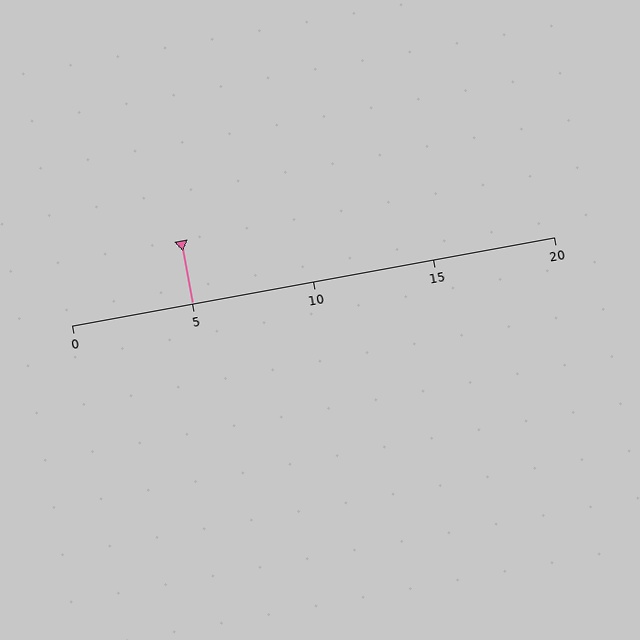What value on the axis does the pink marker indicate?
The marker indicates approximately 5.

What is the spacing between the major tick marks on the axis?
The major ticks are spaced 5 apart.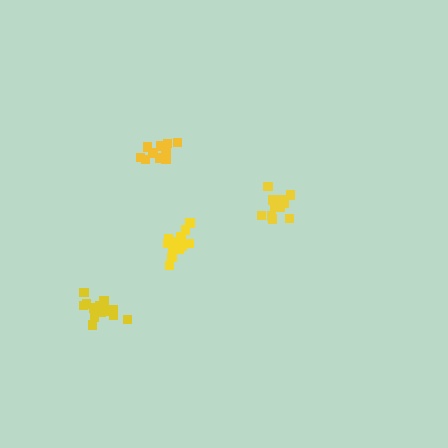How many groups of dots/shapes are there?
There are 4 groups.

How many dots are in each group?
Group 1: 12 dots, Group 2: 16 dots, Group 3: 15 dots, Group 4: 10 dots (53 total).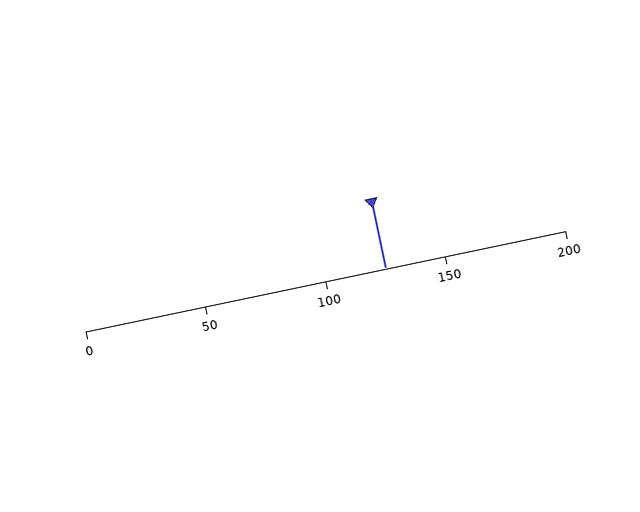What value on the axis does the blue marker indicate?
The marker indicates approximately 125.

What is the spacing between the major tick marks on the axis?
The major ticks are spaced 50 apart.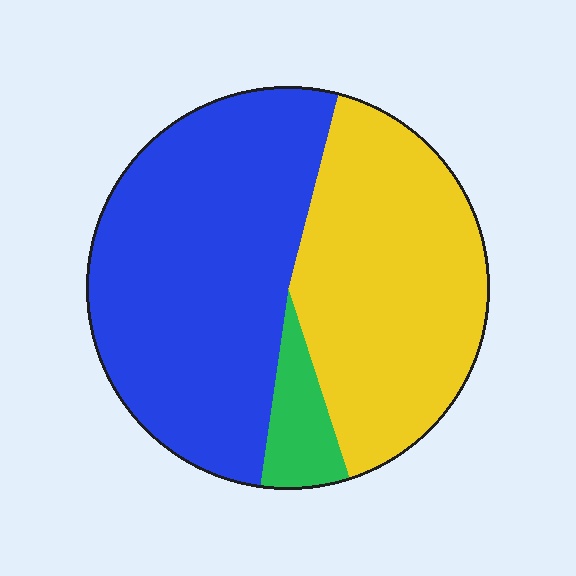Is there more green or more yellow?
Yellow.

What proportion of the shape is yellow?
Yellow takes up between a quarter and a half of the shape.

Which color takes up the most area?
Blue, at roughly 50%.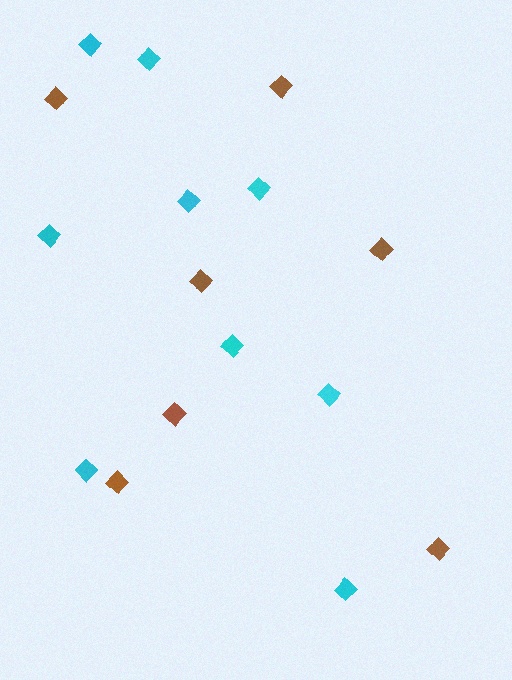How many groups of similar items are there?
There are 2 groups: one group of cyan diamonds (9) and one group of brown diamonds (7).